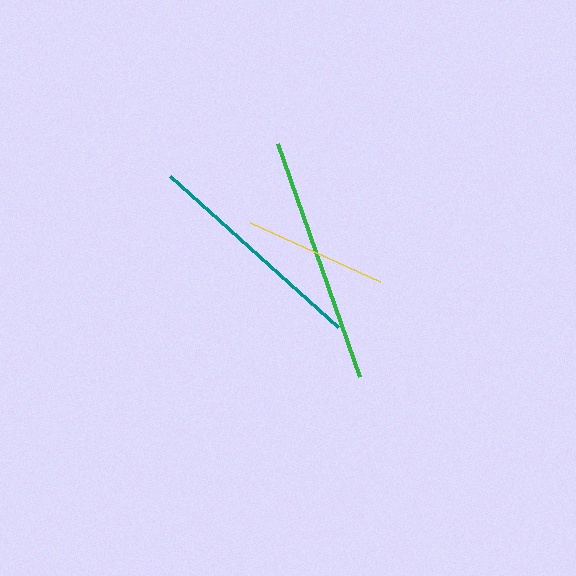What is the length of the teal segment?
The teal segment is approximately 226 pixels long.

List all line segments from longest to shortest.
From longest to shortest: green, teal, yellow.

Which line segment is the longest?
The green line is the longest at approximately 247 pixels.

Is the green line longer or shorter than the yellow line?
The green line is longer than the yellow line.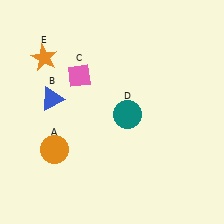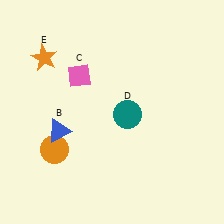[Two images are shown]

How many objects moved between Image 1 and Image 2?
1 object moved between the two images.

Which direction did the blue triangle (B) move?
The blue triangle (B) moved down.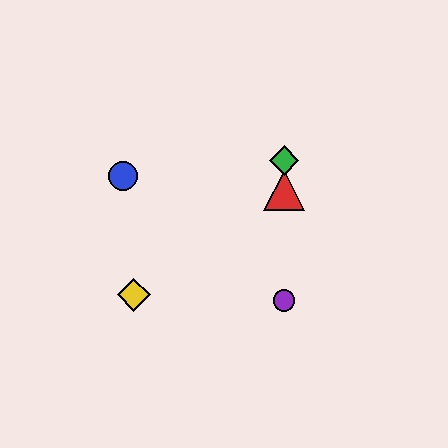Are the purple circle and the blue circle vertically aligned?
No, the purple circle is at x≈284 and the blue circle is at x≈123.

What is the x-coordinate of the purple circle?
The purple circle is at x≈284.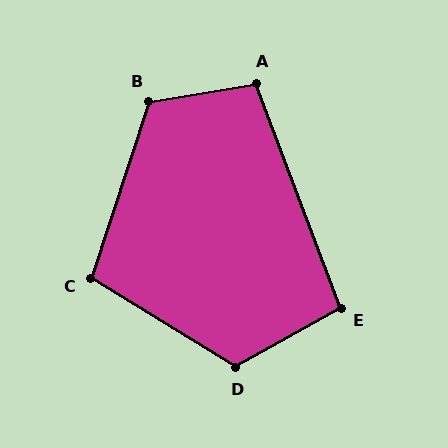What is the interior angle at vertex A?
Approximately 101 degrees (obtuse).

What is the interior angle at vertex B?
Approximately 117 degrees (obtuse).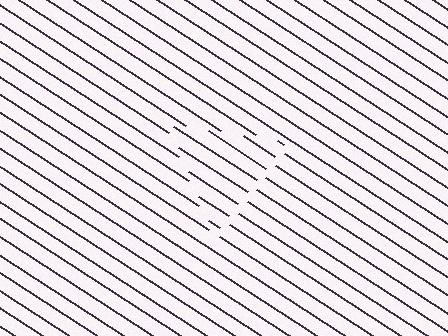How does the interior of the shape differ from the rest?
The interior of the shape contains the same grating, shifted by half a period — the contour is defined by the phase discontinuity where line-ends from the inner and outer gratings abut.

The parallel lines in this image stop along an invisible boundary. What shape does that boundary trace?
An illusory triangle. The interior of the shape contains the same grating, shifted by half a period — the contour is defined by the phase discontinuity where line-ends from the inner and outer gratings abut.